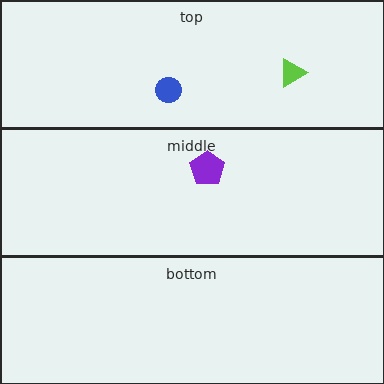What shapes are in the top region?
The blue circle, the lime triangle.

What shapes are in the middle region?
The purple pentagon.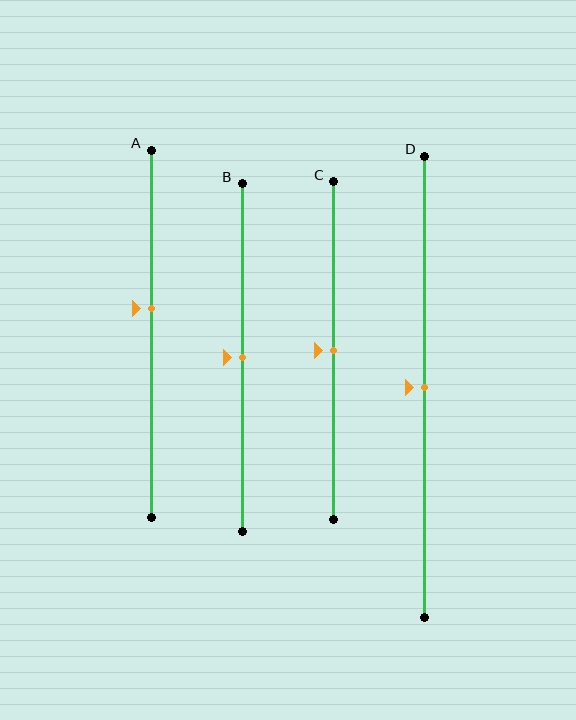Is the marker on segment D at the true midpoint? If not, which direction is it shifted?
Yes, the marker on segment D is at the true midpoint.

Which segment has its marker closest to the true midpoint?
Segment B has its marker closest to the true midpoint.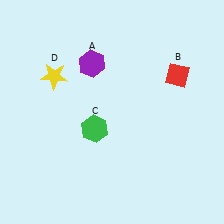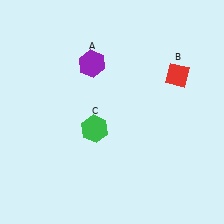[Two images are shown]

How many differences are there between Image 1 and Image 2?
There is 1 difference between the two images.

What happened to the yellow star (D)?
The yellow star (D) was removed in Image 2. It was in the top-left area of Image 1.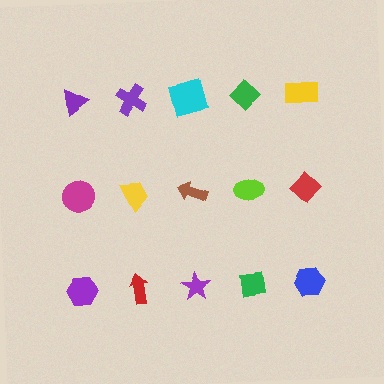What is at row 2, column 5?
A red diamond.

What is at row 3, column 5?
A blue hexagon.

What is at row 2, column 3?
A brown arrow.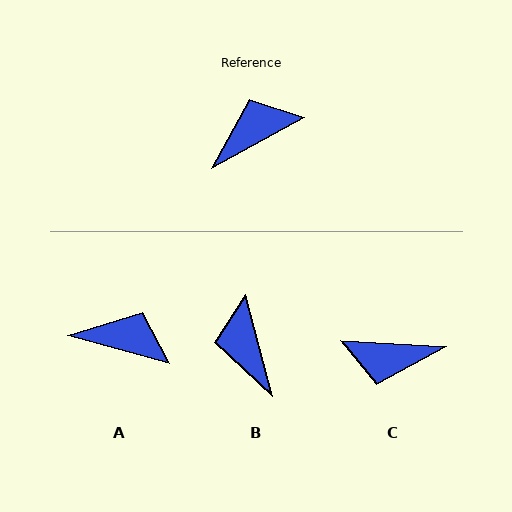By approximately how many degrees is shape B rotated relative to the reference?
Approximately 76 degrees counter-clockwise.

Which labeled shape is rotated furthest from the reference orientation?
C, about 148 degrees away.